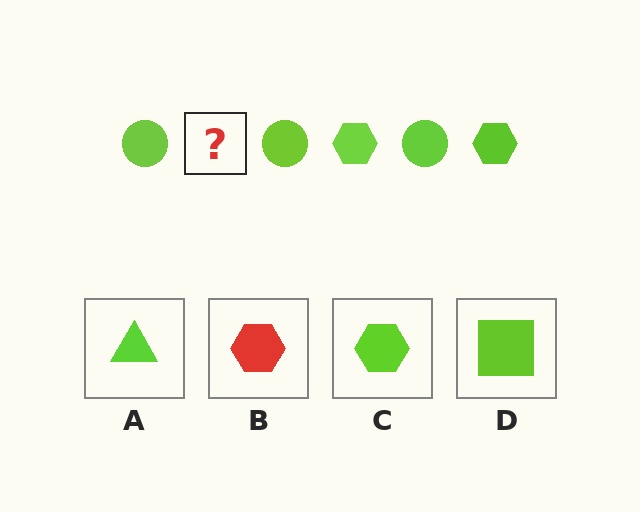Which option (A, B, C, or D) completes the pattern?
C.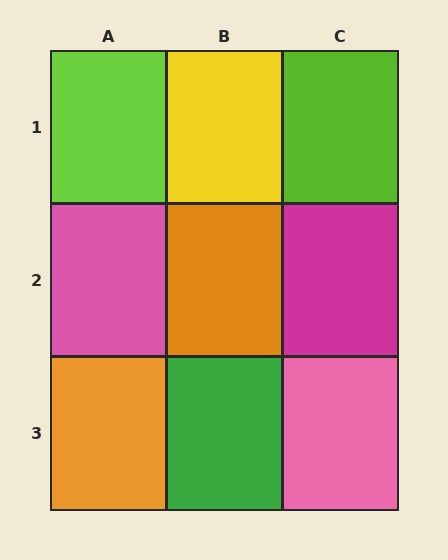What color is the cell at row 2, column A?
Pink.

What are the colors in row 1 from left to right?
Lime, yellow, lime.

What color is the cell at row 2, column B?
Orange.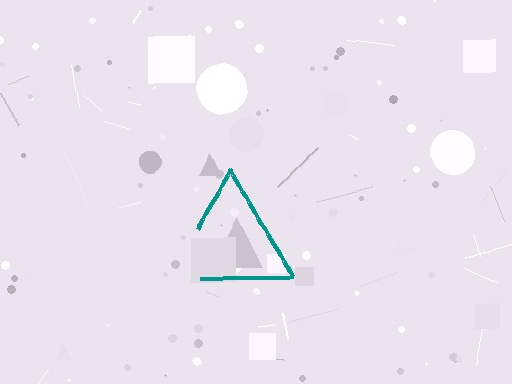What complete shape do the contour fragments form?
The contour fragments form a triangle.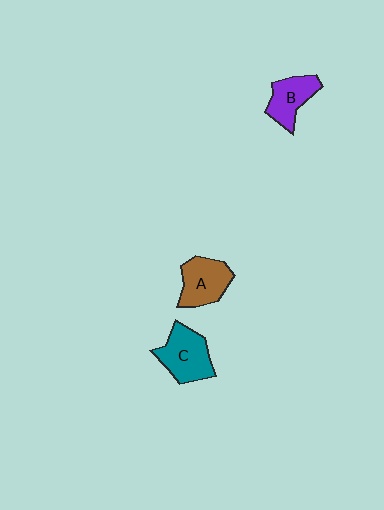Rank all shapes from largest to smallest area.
From largest to smallest: C (teal), A (brown), B (purple).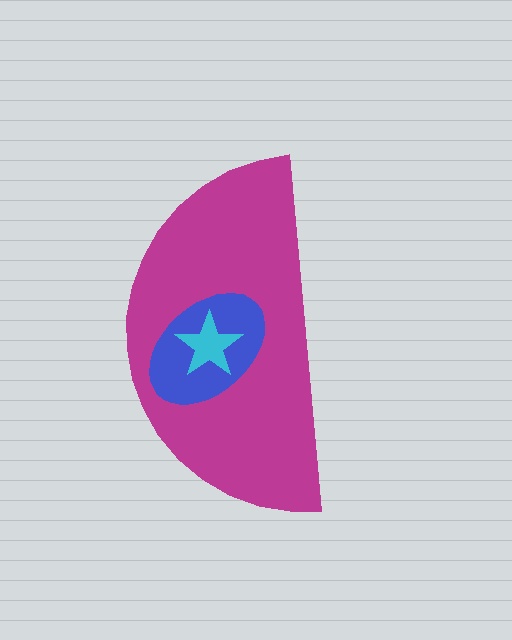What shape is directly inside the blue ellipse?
The cyan star.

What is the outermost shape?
The magenta semicircle.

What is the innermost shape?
The cyan star.